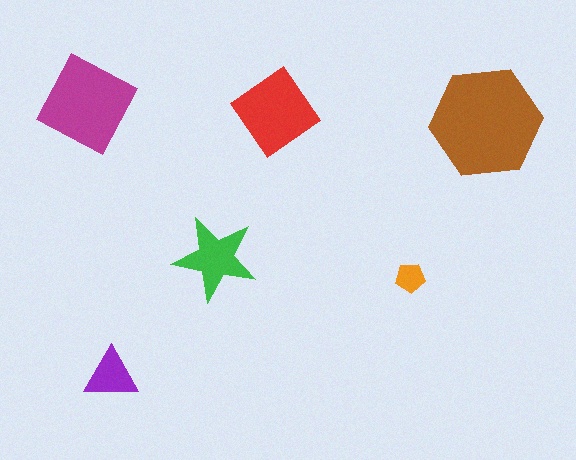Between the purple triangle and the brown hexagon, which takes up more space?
The brown hexagon.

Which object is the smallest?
The orange pentagon.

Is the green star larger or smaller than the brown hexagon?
Smaller.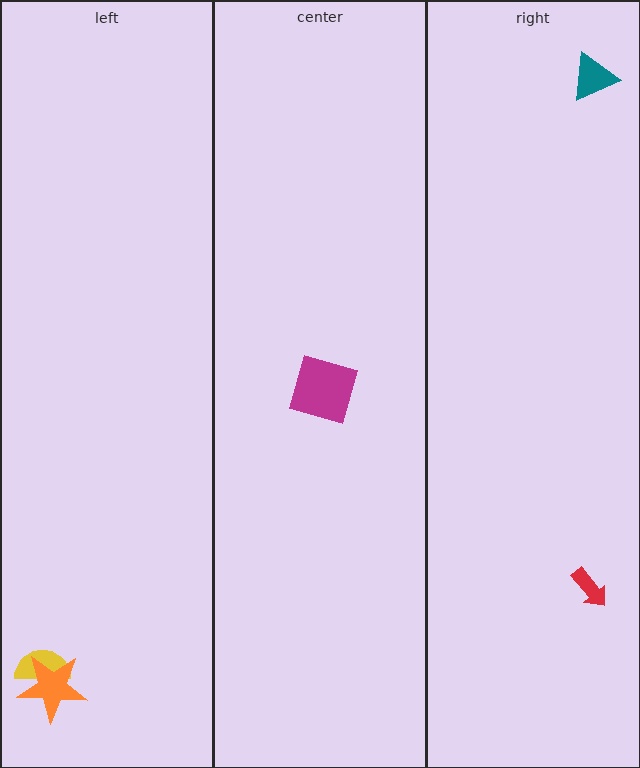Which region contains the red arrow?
The right region.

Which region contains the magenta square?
The center region.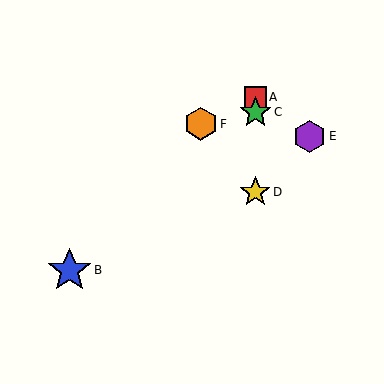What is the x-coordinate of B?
Object B is at x≈69.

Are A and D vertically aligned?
Yes, both are at x≈255.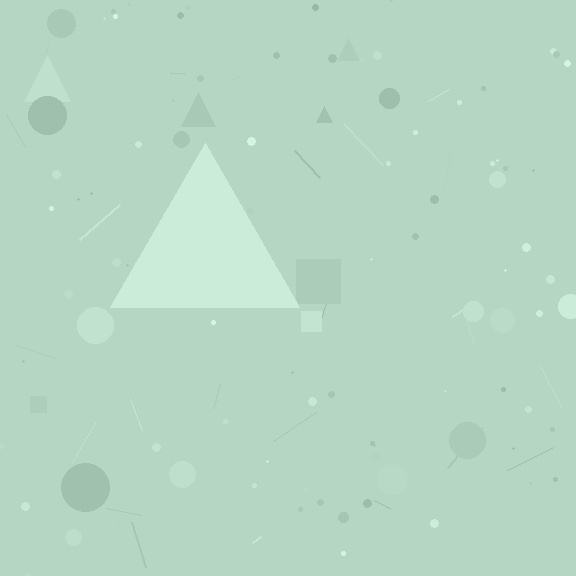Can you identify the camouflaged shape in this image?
The camouflaged shape is a triangle.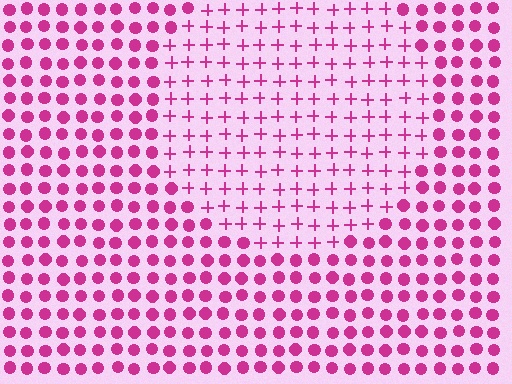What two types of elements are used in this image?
The image uses plus signs inside the circle region and circles outside it.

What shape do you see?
I see a circle.